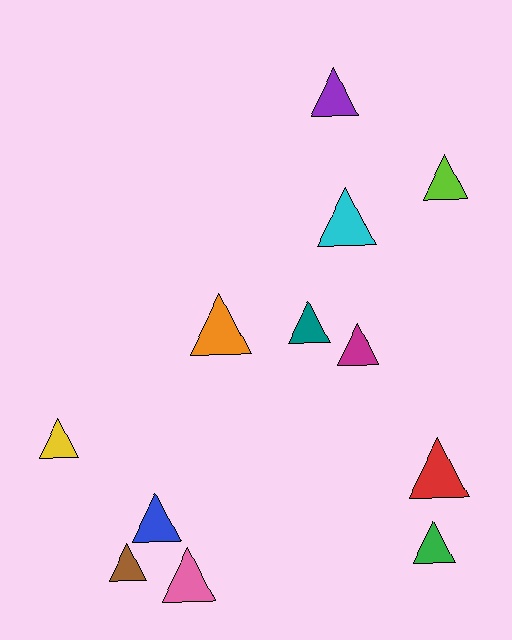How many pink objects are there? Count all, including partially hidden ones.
There is 1 pink object.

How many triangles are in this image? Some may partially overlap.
There are 12 triangles.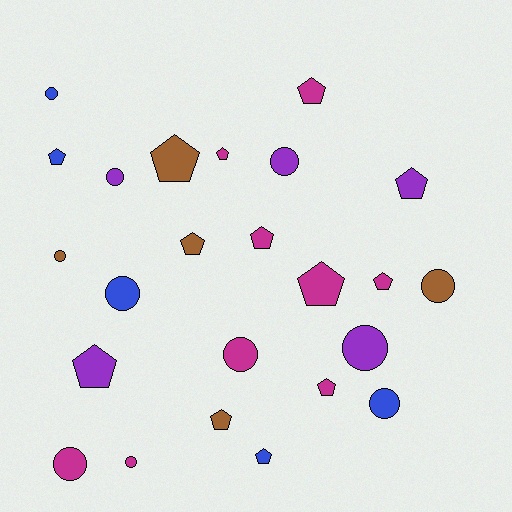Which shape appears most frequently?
Pentagon, with 13 objects.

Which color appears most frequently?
Magenta, with 9 objects.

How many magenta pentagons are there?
There are 6 magenta pentagons.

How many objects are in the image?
There are 24 objects.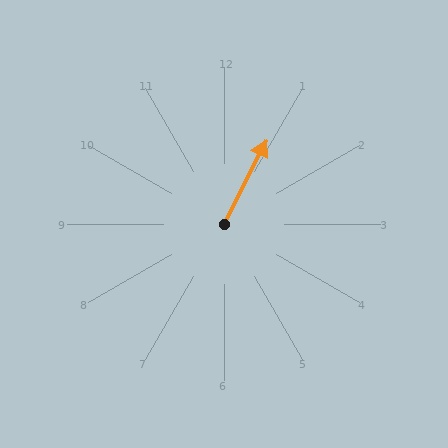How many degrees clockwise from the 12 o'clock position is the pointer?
Approximately 26 degrees.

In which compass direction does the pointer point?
Northeast.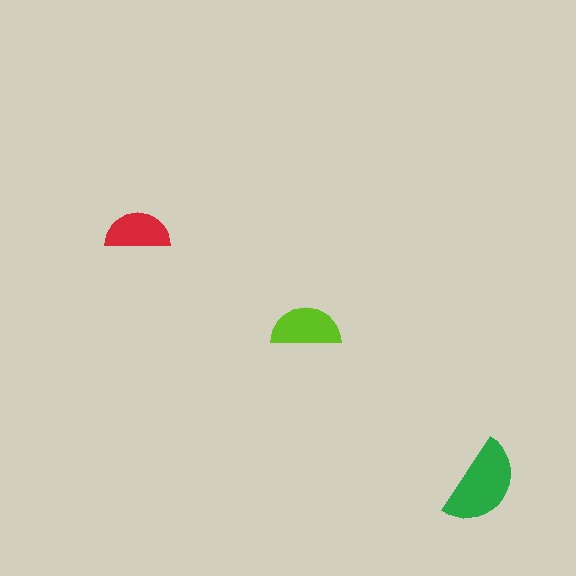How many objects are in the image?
There are 3 objects in the image.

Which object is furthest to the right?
The green semicircle is rightmost.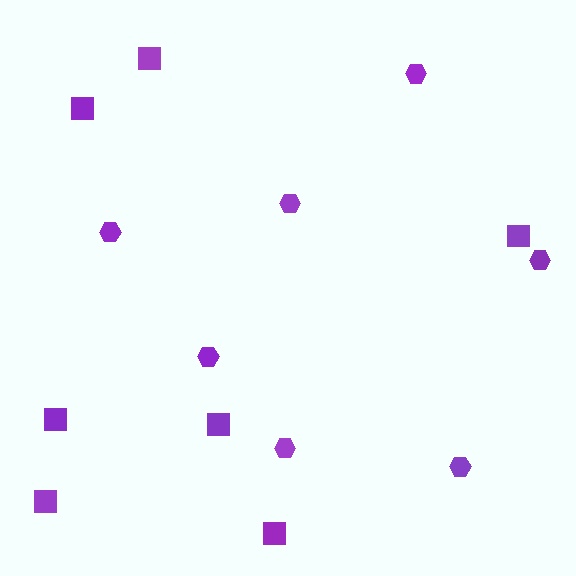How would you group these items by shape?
There are 2 groups: one group of hexagons (7) and one group of squares (7).